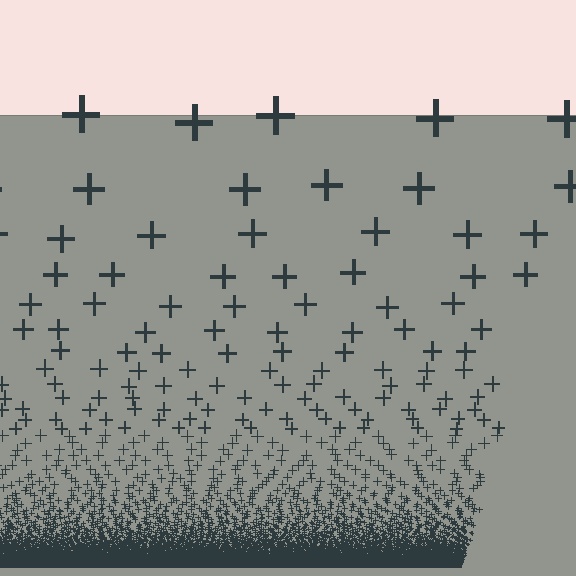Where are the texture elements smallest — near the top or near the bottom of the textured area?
Near the bottom.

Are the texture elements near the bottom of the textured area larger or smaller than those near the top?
Smaller. The gradient is inverted — elements near the bottom are smaller and denser.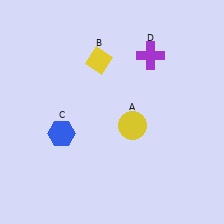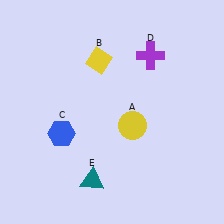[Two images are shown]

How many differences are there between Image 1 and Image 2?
There is 1 difference between the two images.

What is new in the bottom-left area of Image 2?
A teal triangle (E) was added in the bottom-left area of Image 2.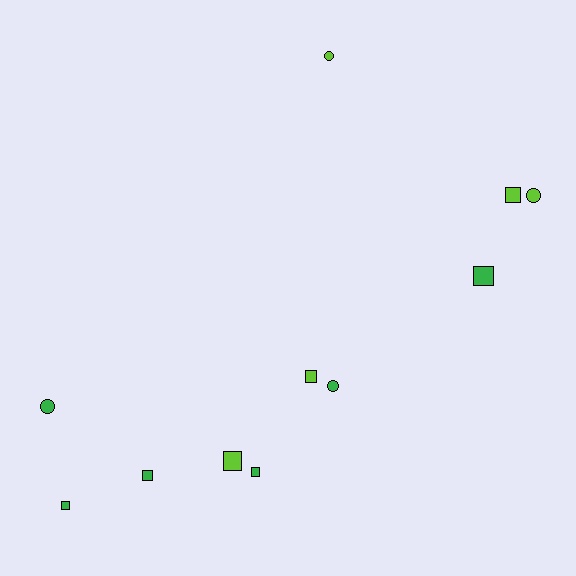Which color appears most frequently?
Green, with 6 objects.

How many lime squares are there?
There are 3 lime squares.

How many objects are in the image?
There are 11 objects.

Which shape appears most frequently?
Square, with 7 objects.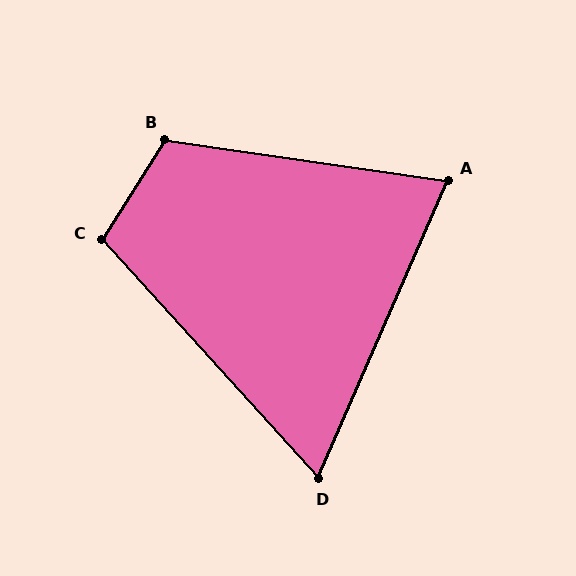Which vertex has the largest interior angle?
B, at approximately 114 degrees.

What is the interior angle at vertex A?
Approximately 75 degrees (acute).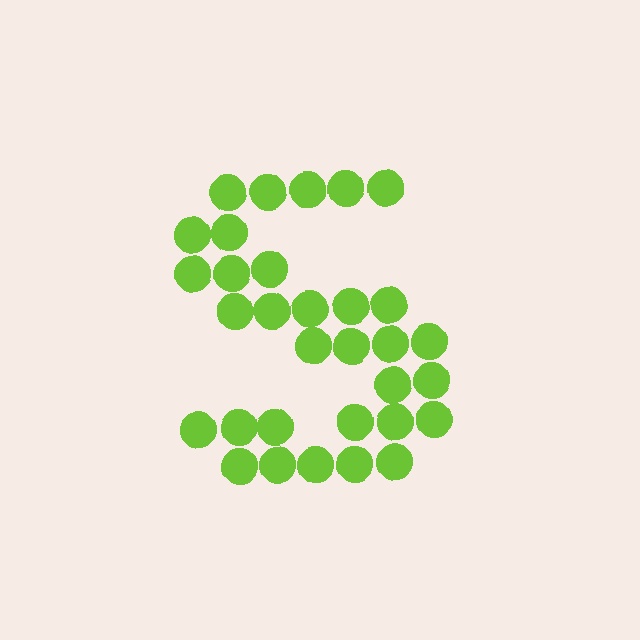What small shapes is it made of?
It is made of small circles.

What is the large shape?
The large shape is the letter S.